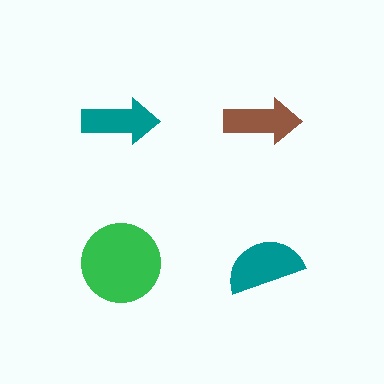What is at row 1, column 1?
A teal arrow.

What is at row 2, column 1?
A green circle.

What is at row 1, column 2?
A brown arrow.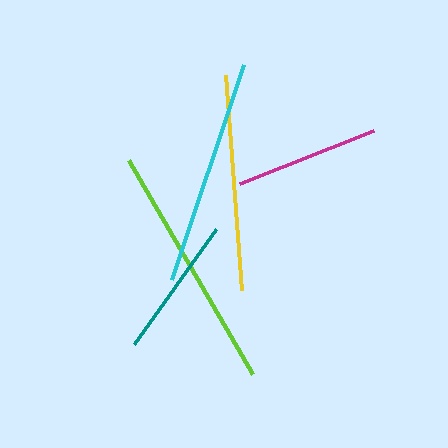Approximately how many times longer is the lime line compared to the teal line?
The lime line is approximately 1.7 times the length of the teal line.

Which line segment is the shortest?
The teal line is the shortest at approximately 142 pixels.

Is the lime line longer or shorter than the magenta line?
The lime line is longer than the magenta line.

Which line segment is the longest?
The lime line is the longest at approximately 248 pixels.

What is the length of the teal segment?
The teal segment is approximately 142 pixels long.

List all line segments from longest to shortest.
From longest to shortest: lime, cyan, yellow, magenta, teal.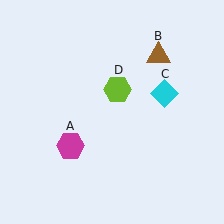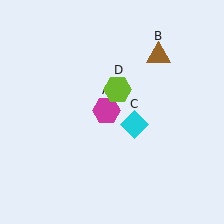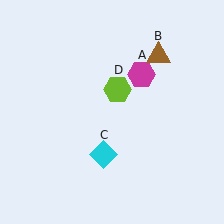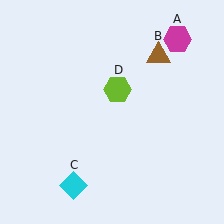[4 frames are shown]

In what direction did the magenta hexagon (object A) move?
The magenta hexagon (object A) moved up and to the right.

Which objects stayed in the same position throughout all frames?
Brown triangle (object B) and lime hexagon (object D) remained stationary.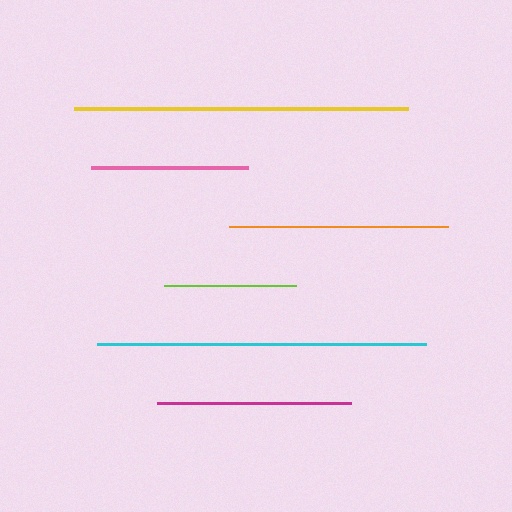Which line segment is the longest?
The yellow line is the longest at approximately 334 pixels.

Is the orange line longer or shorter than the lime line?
The orange line is longer than the lime line.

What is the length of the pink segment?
The pink segment is approximately 157 pixels long.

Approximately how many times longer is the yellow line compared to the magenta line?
The yellow line is approximately 1.7 times the length of the magenta line.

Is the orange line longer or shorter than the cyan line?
The cyan line is longer than the orange line.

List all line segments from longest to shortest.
From longest to shortest: yellow, cyan, orange, magenta, pink, lime.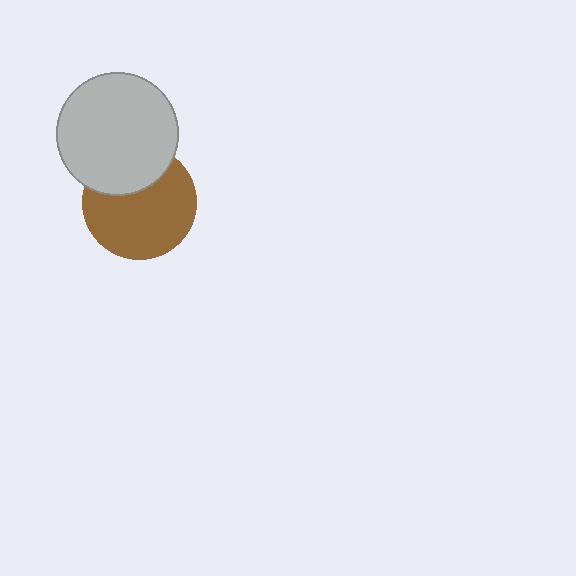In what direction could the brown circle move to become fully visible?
The brown circle could move down. That would shift it out from behind the light gray circle entirely.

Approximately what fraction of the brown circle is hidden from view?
Roughly 30% of the brown circle is hidden behind the light gray circle.